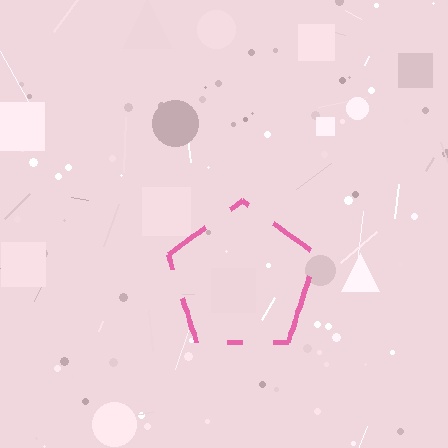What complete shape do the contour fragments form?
The contour fragments form a pentagon.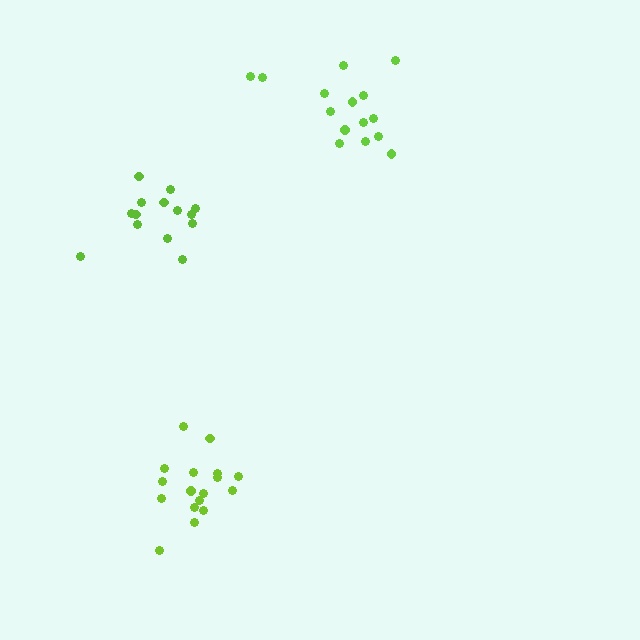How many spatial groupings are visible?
There are 3 spatial groupings.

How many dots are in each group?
Group 1: 15 dots, Group 2: 17 dots, Group 3: 14 dots (46 total).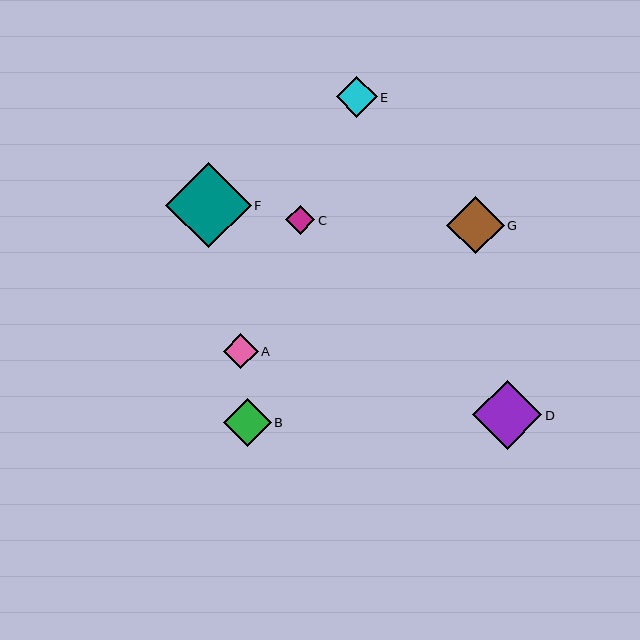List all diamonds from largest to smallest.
From largest to smallest: F, D, G, B, E, A, C.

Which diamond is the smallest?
Diamond C is the smallest with a size of approximately 29 pixels.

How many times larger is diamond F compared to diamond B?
Diamond F is approximately 1.8 times the size of diamond B.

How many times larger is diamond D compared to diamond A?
Diamond D is approximately 2.0 times the size of diamond A.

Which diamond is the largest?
Diamond F is the largest with a size of approximately 85 pixels.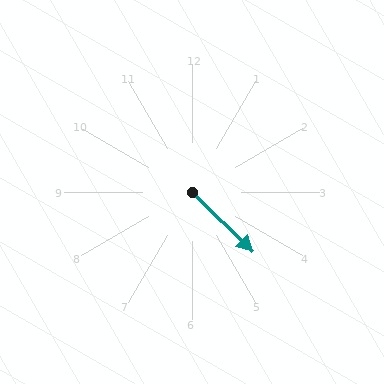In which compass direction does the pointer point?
Southeast.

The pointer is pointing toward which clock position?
Roughly 4 o'clock.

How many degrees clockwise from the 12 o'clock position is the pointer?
Approximately 135 degrees.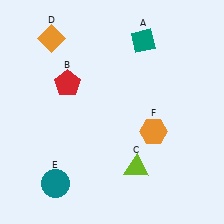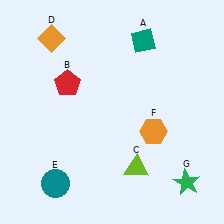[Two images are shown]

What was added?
A green star (G) was added in Image 2.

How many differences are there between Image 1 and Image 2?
There is 1 difference between the two images.